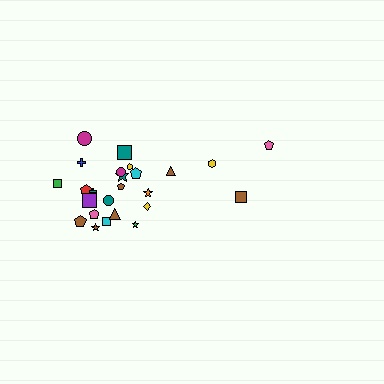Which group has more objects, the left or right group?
The left group.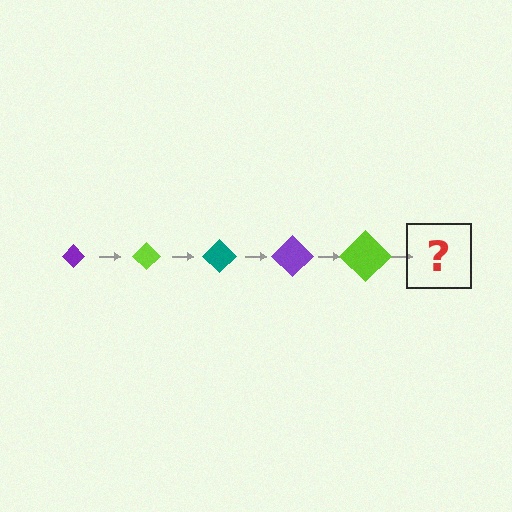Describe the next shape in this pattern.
It should be a teal diamond, larger than the previous one.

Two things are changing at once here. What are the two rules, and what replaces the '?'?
The two rules are that the diamond grows larger each step and the color cycles through purple, lime, and teal. The '?' should be a teal diamond, larger than the previous one.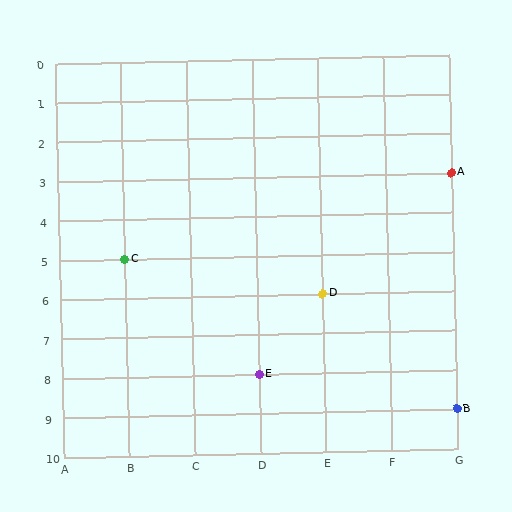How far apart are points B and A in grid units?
Points B and A are 6 rows apart.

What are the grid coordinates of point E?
Point E is at grid coordinates (D, 8).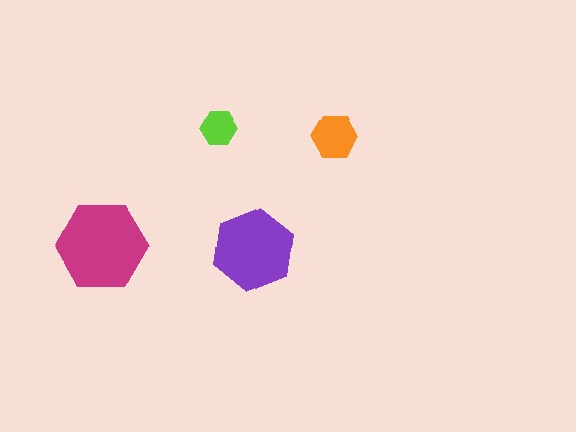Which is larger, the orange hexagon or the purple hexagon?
The purple one.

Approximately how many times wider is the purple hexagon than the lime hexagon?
About 2.5 times wider.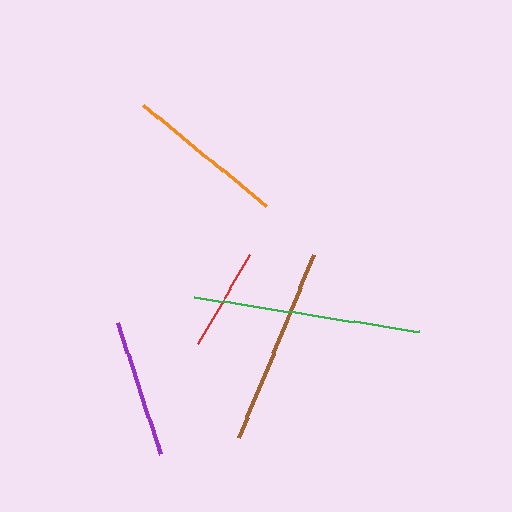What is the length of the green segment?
The green segment is approximately 228 pixels long.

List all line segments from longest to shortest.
From longest to shortest: green, brown, orange, purple, red.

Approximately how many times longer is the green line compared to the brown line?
The green line is approximately 1.2 times the length of the brown line.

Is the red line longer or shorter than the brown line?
The brown line is longer than the red line.